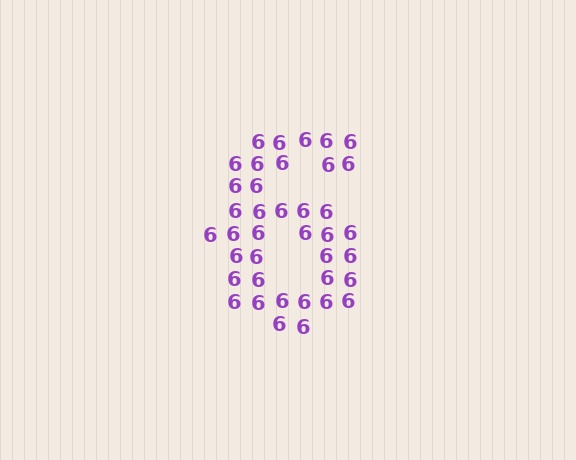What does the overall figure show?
The overall figure shows the digit 6.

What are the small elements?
The small elements are digit 6's.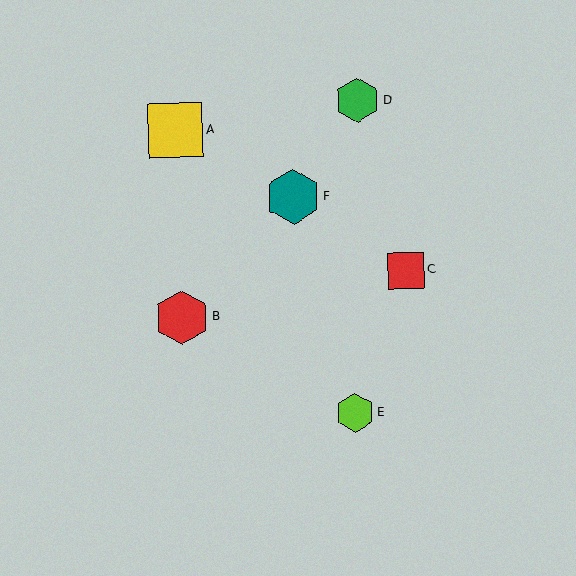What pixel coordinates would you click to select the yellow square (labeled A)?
Click at (175, 130) to select the yellow square A.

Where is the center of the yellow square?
The center of the yellow square is at (175, 130).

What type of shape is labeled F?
Shape F is a teal hexagon.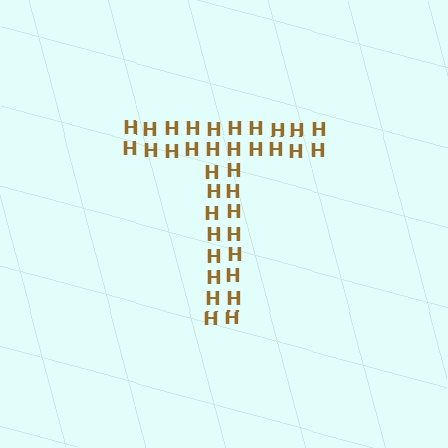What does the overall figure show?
The overall figure shows the letter T.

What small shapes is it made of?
It is made of small letter H's.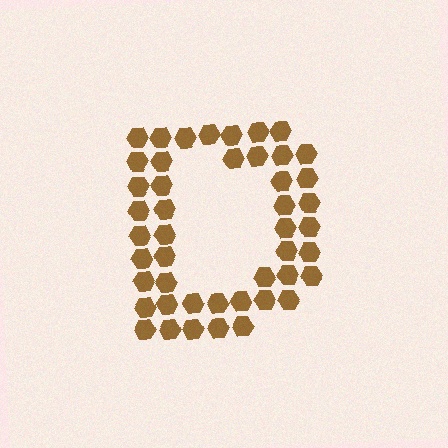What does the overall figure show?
The overall figure shows the letter D.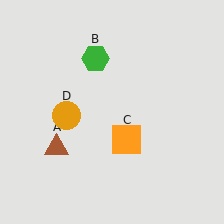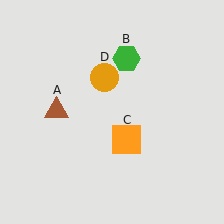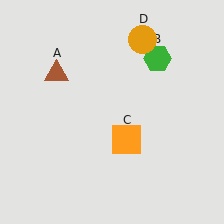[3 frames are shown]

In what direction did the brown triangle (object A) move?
The brown triangle (object A) moved up.